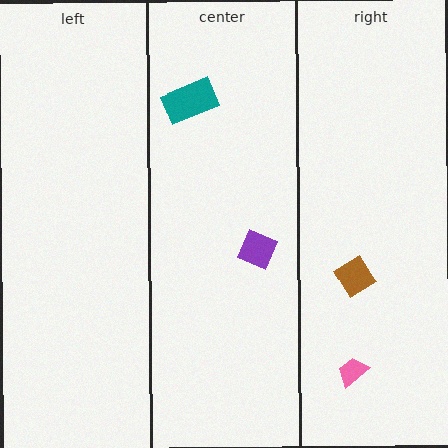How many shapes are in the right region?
2.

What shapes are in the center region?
The teal rectangle, the purple diamond.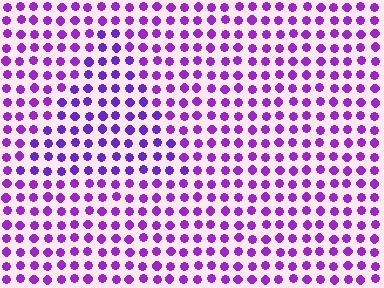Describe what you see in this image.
The image is filled with small purple elements in a uniform arrangement. A triangle-shaped region is visible where the elements are tinted to a slightly different hue, forming a subtle color boundary.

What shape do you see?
I see a triangle.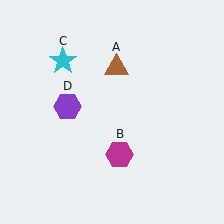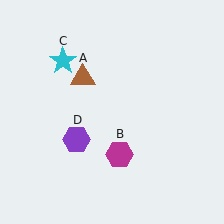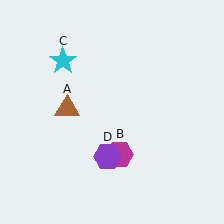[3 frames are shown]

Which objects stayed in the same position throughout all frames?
Magenta hexagon (object B) and cyan star (object C) remained stationary.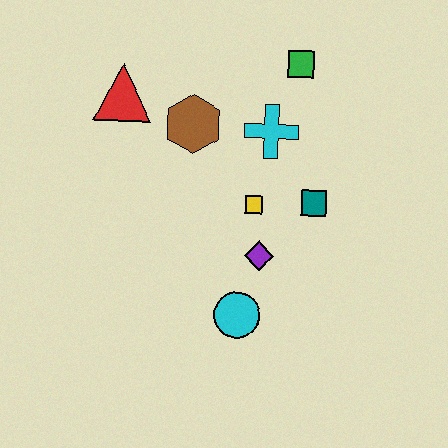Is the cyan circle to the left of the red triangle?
No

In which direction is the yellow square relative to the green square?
The yellow square is below the green square.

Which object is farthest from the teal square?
The red triangle is farthest from the teal square.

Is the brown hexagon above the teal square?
Yes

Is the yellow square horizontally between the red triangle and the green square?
Yes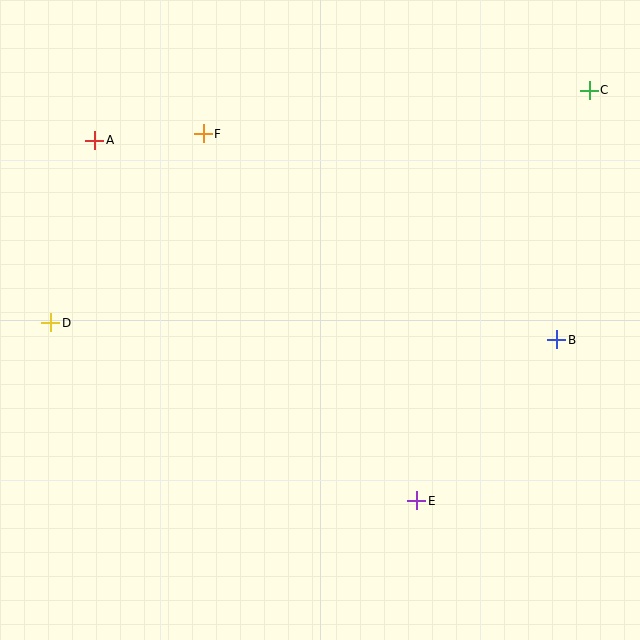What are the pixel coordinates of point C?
Point C is at (589, 90).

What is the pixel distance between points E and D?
The distance between E and D is 407 pixels.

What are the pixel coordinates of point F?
Point F is at (203, 134).